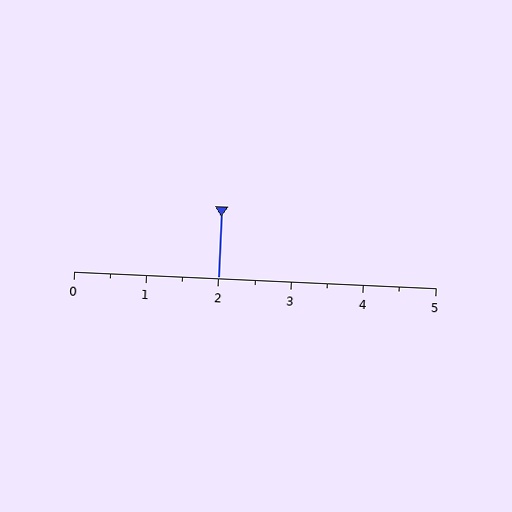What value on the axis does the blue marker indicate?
The marker indicates approximately 2.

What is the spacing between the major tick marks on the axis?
The major ticks are spaced 1 apart.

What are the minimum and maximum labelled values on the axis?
The axis runs from 0 to 5.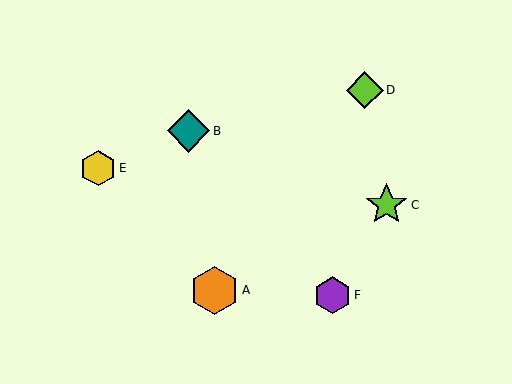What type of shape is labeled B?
Shape B is a teal diamond.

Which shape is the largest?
The orange hexagon (labeled A) is the largest.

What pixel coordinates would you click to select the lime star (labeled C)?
Click at (386, 205) to select the lime star C.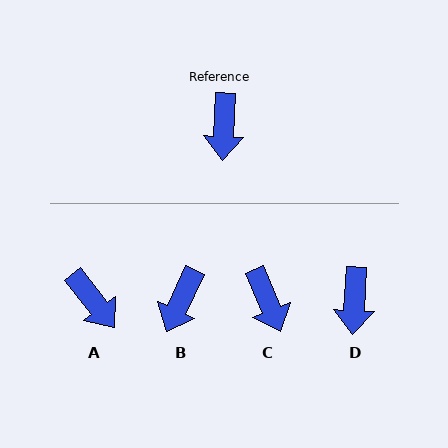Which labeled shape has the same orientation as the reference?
D.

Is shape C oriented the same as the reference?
No, it is off by about 25 degrees.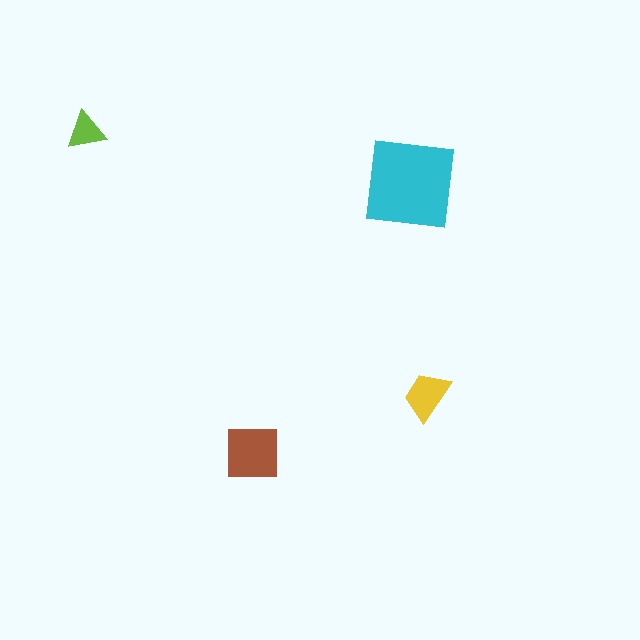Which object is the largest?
The cyan square.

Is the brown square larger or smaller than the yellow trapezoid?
Larger.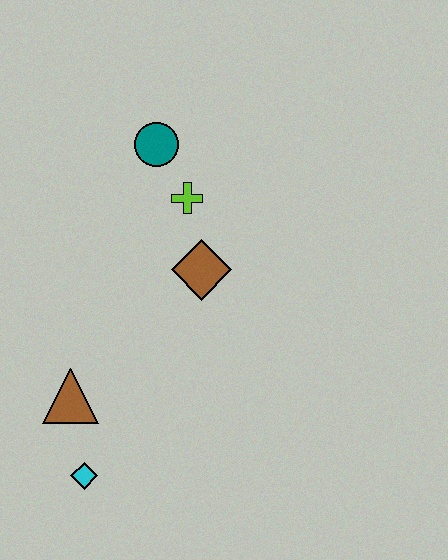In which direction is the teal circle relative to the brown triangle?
The teal circle is above the brown triangle.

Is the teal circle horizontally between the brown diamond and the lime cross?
No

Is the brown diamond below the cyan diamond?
No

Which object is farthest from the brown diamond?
The cyan diamond is farthest from the brown diamond.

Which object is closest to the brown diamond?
The lime cross is closest to the brown diamond.